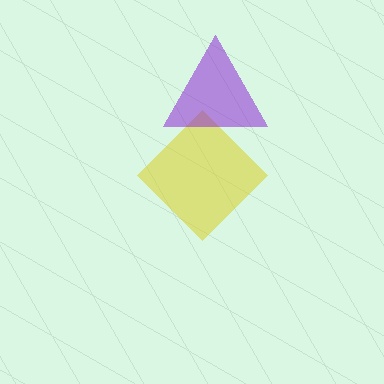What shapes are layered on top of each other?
The layered shapes are: a yellow diamond, a purple triangle.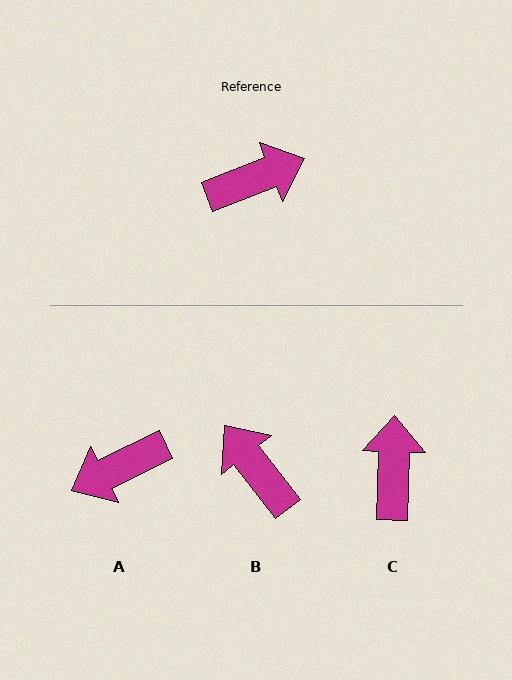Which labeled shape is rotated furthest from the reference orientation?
A, about 176 degrees away.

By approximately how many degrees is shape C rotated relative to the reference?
Approximately 67 degrees counter-clockwise.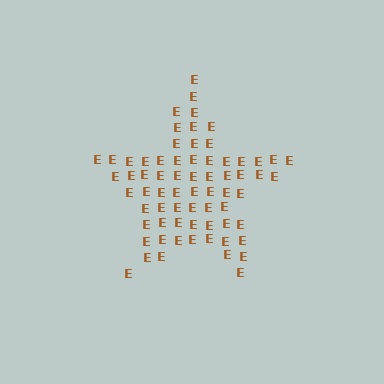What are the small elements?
The small elements are letter E's.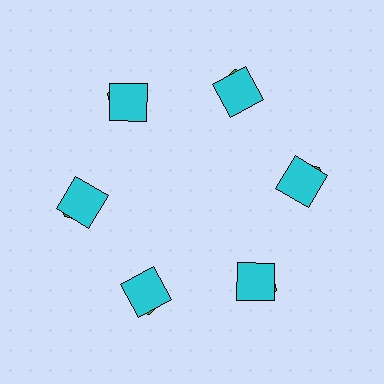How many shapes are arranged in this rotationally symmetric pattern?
There are 12 shapes, arranged in 6 groups of 2.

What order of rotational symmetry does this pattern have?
This pattern has 6-fold rotational symmetry.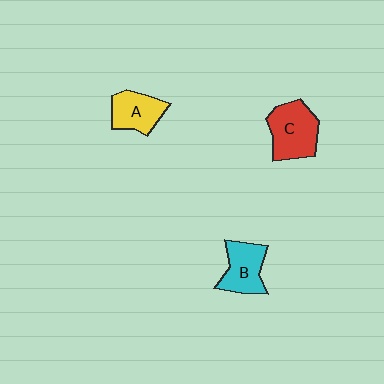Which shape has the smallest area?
Shape A (yellow).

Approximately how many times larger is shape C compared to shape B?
Approximately 1.3 times.